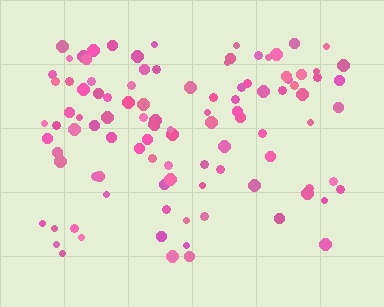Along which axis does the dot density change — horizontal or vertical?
Vertical.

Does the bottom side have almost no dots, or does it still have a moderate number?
Still a moderate number, just noticeably fewer than the top.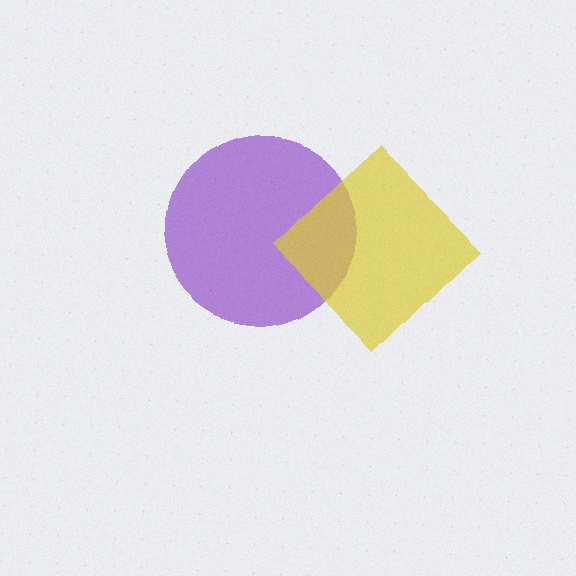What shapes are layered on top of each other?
The layered shapes are: a purple circle, a yellow diamond.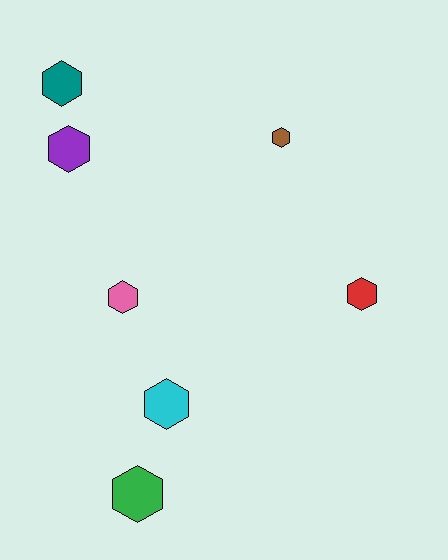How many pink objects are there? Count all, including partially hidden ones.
There is 1 pink object.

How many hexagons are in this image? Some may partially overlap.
There are 7 hexagons.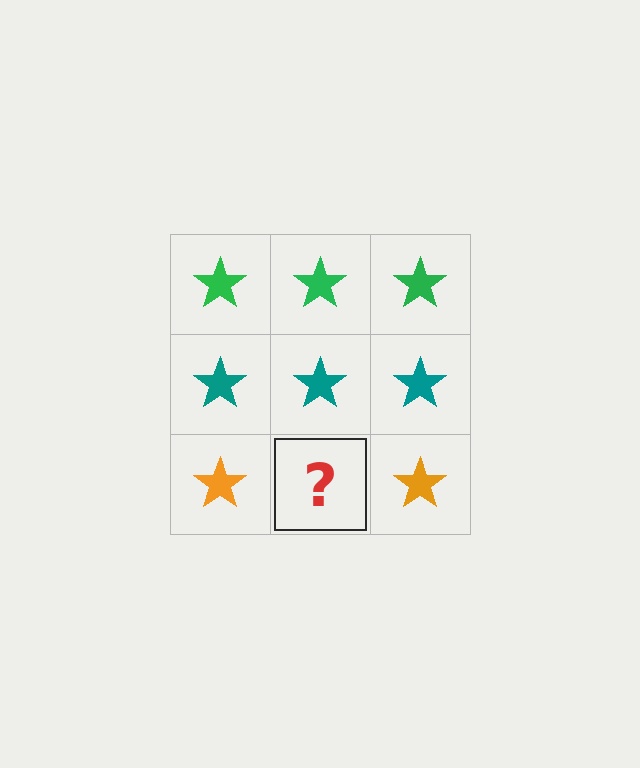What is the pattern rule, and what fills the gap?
The rule is that each row has a consistent color. The gap should be filled with an orange star.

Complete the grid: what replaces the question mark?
The question mark should be replaced with an orange star.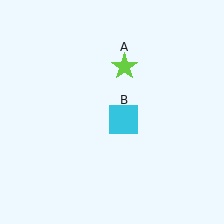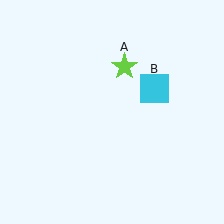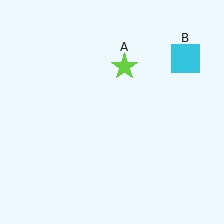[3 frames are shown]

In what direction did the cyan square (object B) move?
The cyan square (object B) moved up and to the right.